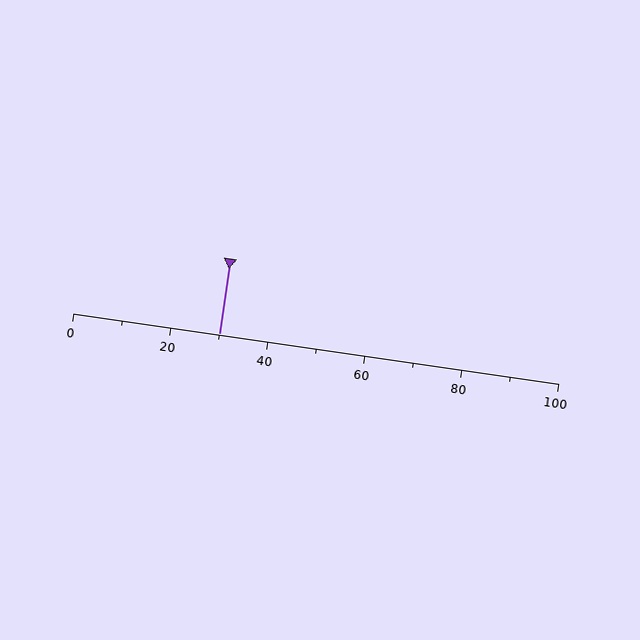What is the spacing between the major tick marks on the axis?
The major ticks are spaced 20 apart.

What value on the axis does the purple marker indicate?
The marker indicates approximately 30.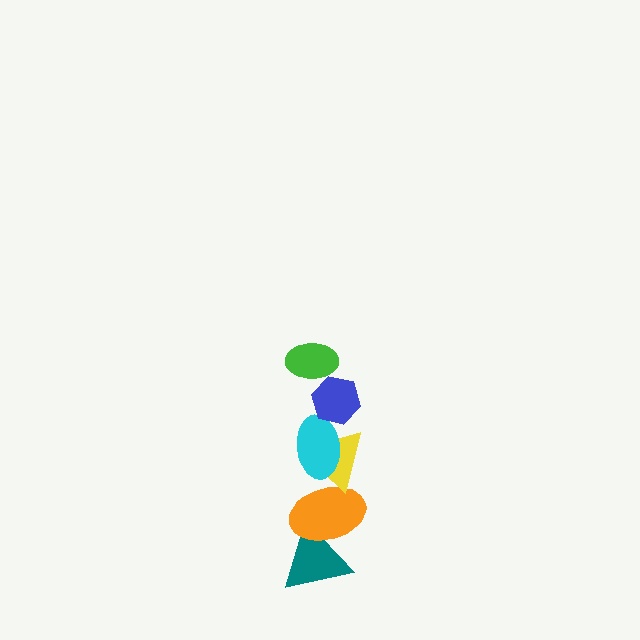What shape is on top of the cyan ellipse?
The blue hexagon is on top of the cyan ellipse.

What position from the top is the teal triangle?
The teal triangle is 6th from the top.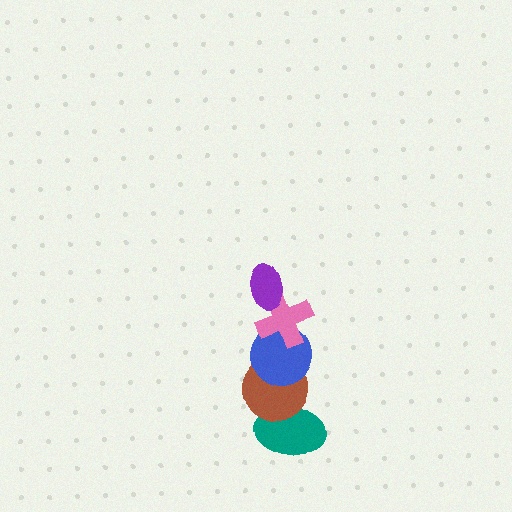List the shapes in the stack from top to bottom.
From top to bottom: the purple ellipse, the pink cross, the blue circle, the brown circle, the teal ellipse.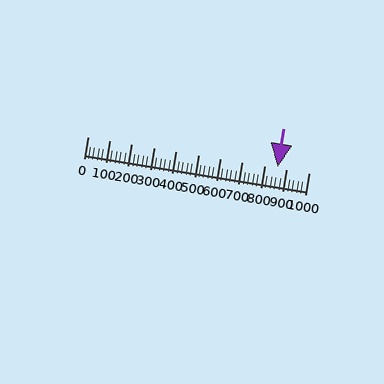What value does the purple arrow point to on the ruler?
The purple arrow points to approximately 860.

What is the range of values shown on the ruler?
The ruler shows values from 0 to 1000.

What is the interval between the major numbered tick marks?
The major tick marks are spaced 100 units apart.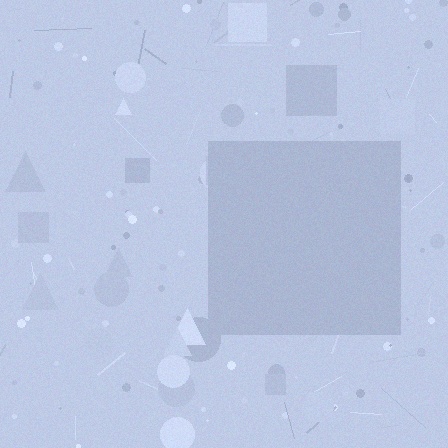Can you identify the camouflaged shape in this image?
The camouflaged shape is a square.